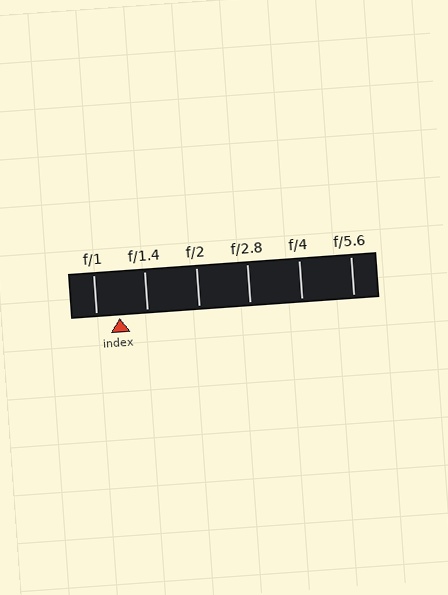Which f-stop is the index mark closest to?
The index mark is closest to f/1.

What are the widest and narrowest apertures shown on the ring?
The widest aperture shown is f/1 and the narrowest is f/5.6.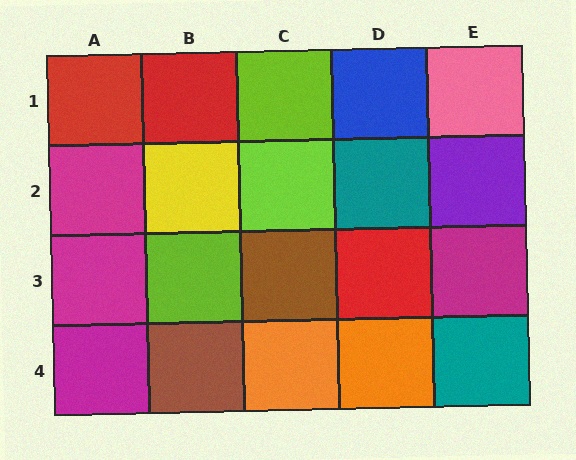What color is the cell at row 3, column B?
Lime.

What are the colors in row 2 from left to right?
Magenta, yellow, lime, teal, purple.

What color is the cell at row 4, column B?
Brown.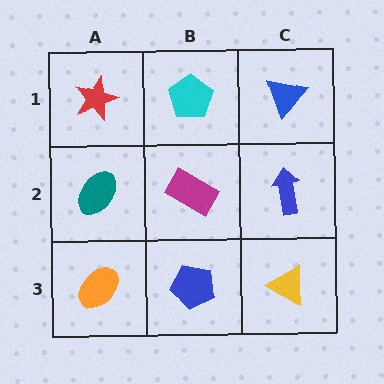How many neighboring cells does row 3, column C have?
2.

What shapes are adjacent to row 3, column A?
A teal ellipse (row 2, column A), a blue pentagon (row 3, column B).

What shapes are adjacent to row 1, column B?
A magenta rectangle (row 2, column B), a red star (row 1, column A), a blue triangle (row 1, column C).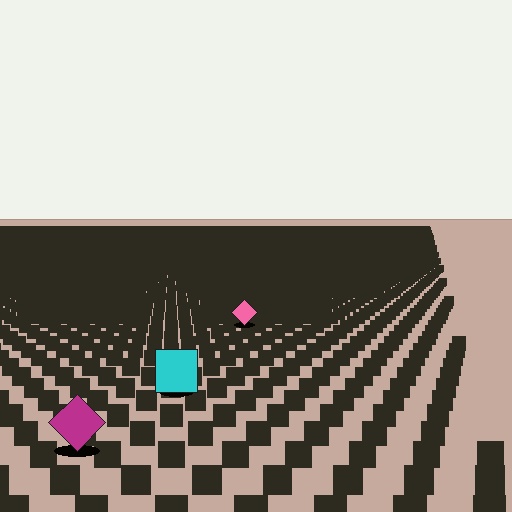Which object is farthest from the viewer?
The pink diamond is farthest from the viewer. It appears smaller and the ground texture around it is denser.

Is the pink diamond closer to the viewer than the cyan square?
No. The cyan square is closer — you can tell from the texture gradient: the ground texture is coarser near it.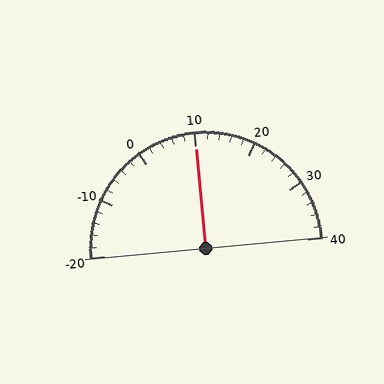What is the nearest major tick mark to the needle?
The nearest major tick mark is 10.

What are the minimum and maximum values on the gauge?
The gauge ranges from -20 to 40.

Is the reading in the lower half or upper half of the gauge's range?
The reading is in the upper half of the range (-20 to 40).